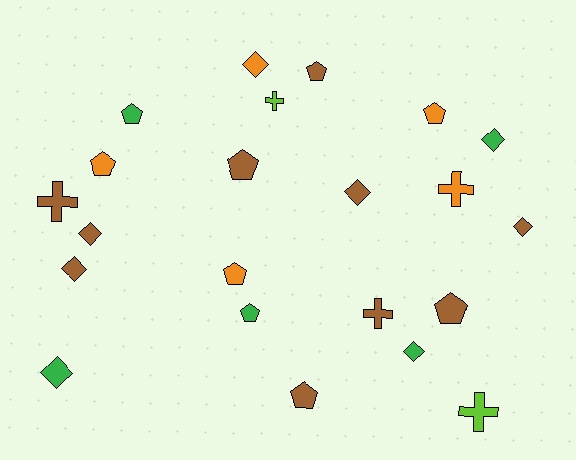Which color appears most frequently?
Brown, with 10 objects.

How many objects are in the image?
There are 22 objects.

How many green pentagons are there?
There are 2 green pentagons.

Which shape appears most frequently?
Pentagon, with 9 objects.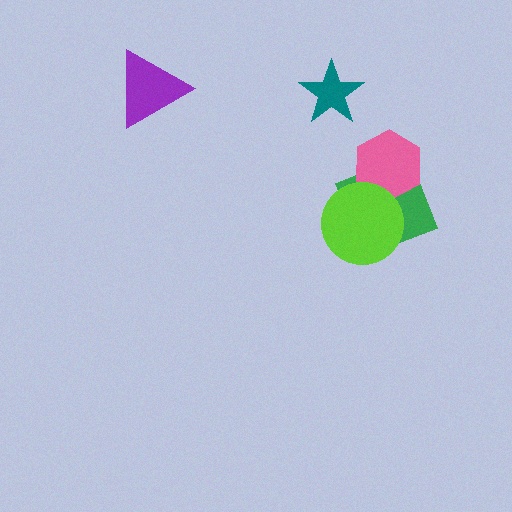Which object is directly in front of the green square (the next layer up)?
The pink hexagon is directly in front of the green square.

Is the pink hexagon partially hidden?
Yes, it is partially covered by another shape.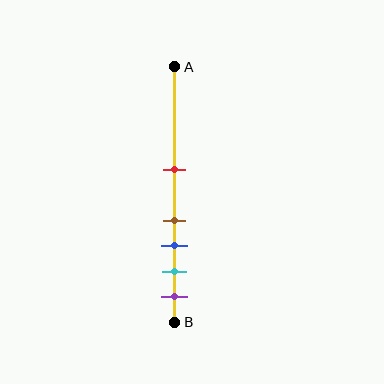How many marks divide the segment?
There are 5 marks dividing the segment.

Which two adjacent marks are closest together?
The brown and blue marks are the closest adjacent pair.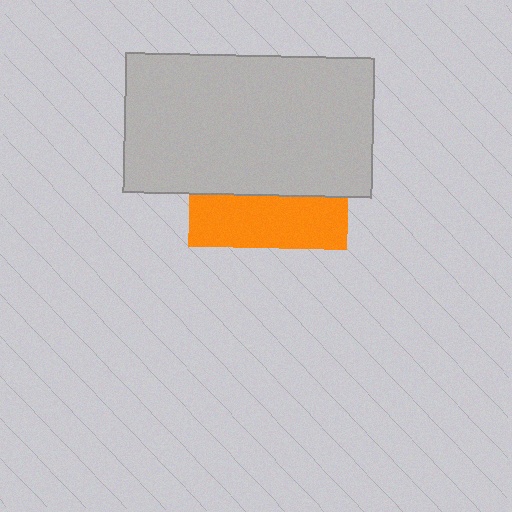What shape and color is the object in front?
The object in front is a light gray rectangle.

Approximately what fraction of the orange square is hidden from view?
Roughly 68% of the orange square is hidden behind the light gray rectangle.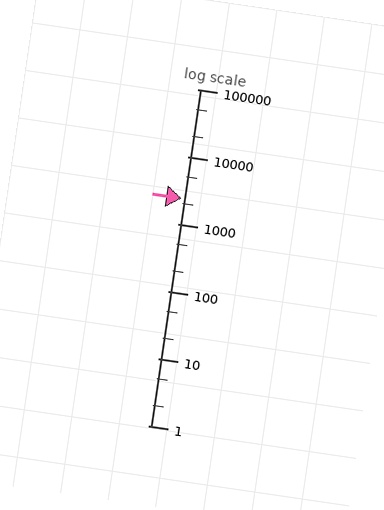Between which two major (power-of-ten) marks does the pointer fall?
The pointer is between 1000 and 10000.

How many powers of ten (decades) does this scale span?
The scale spans 5 decades, from 1 to 100000.